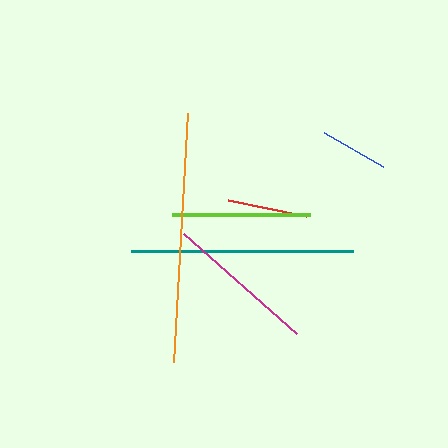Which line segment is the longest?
The orange line is the longest at approximately 250 pixels.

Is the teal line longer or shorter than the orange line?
The orange line is longer than the teal line.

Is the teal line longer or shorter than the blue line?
The teal line is longer than the blue line.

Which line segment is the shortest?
The blue line is the shortest at approximately 67 pixels.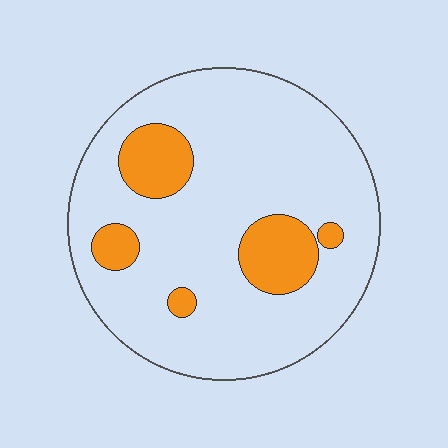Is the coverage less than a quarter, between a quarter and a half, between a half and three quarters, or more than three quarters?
Less than a quarter.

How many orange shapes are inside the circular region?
5.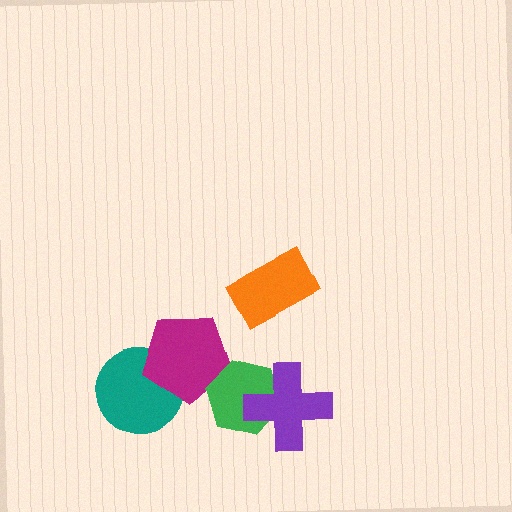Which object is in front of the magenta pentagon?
The green hexagon is in front of the magenta pentagon.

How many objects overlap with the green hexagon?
2 objects overlap with the green hexagon.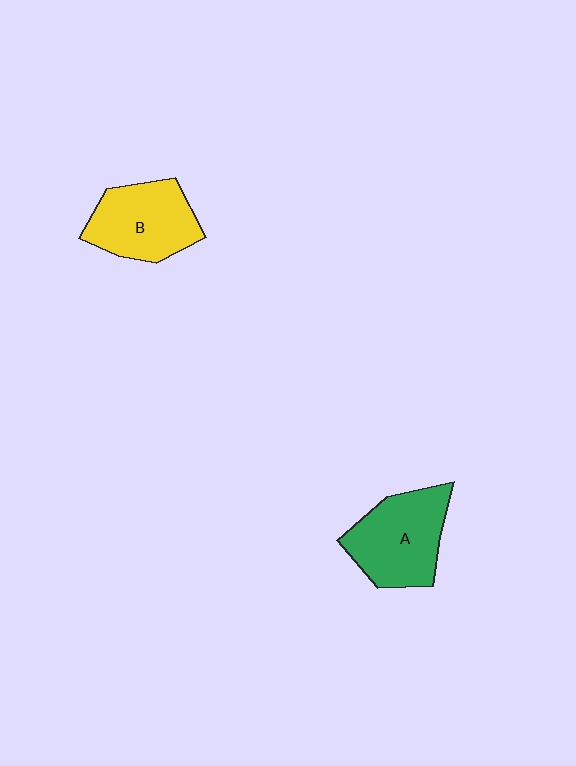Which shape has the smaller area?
Shape B (yellow).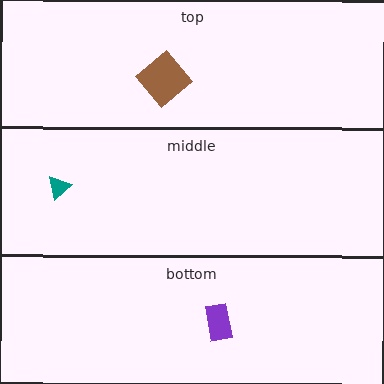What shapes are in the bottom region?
The purple rectangle.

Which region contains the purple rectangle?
The bottom region.